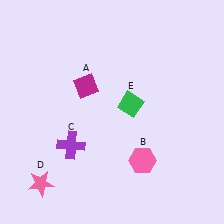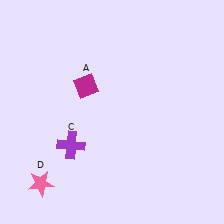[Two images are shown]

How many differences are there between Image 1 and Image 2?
There are 2 differences between the two images.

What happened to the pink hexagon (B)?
The pink hexagon (B) was removed in Image 2. It was in the bottom-right area of Image 1.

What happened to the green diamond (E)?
The green diamond (E) was removed in Image 2. It was in the top-right area of Image 1.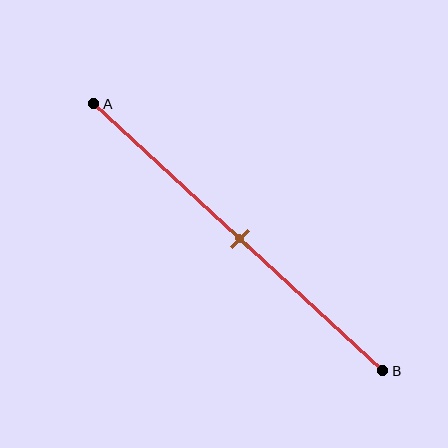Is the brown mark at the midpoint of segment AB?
Yes, the mark is approximately at the midpoint.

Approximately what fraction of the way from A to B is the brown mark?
The brown mark is approximately 50% of the way from A to B.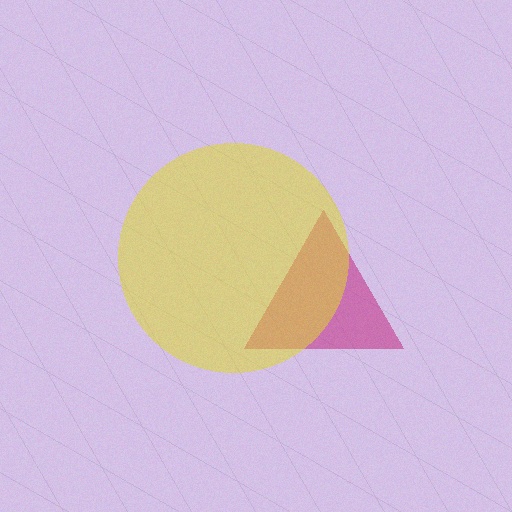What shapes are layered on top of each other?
The layered shapes are: a magenta triangle, a yellow circle.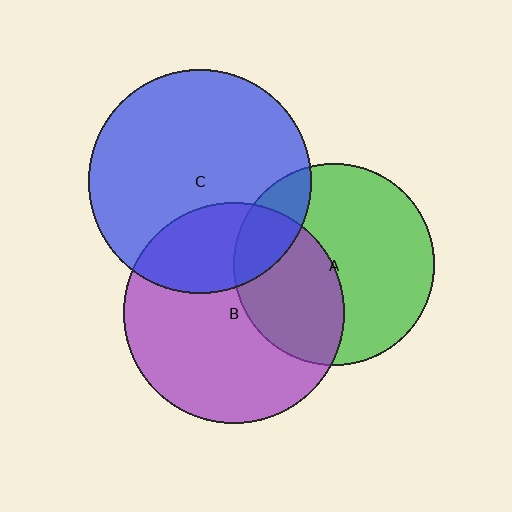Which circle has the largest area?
Circle C (blue).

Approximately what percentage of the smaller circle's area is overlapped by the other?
Approximately 40%.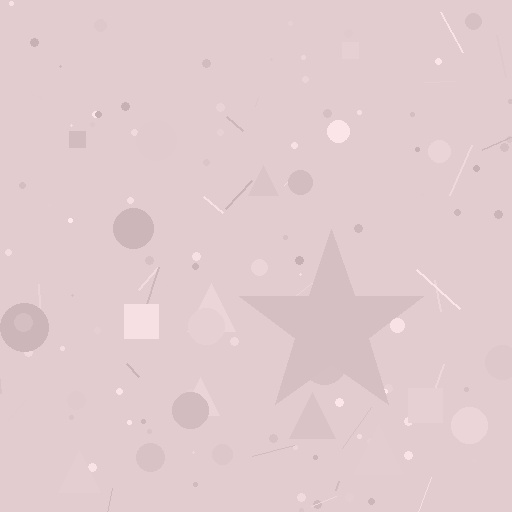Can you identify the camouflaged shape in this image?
The camouflaged shape is a star.